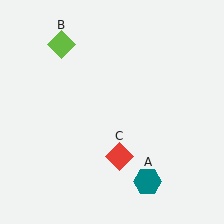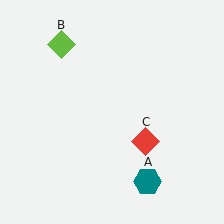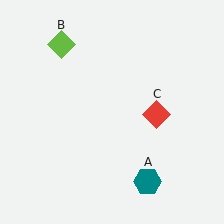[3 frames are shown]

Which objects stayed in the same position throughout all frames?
Teal hexagon (object A) and lime diamond (object B) remained stationary.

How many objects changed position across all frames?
1 object changed position: red diamond (object C).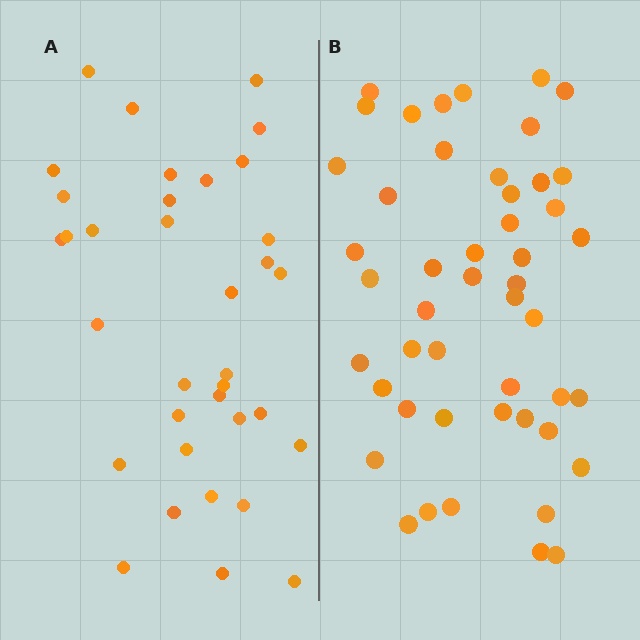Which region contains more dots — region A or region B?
Region B (the right region) has more dots.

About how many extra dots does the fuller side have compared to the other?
Region B has approximately 15 more dots than region A.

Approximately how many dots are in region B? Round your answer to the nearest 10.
About 50 dots. (The exact count is 48, which rounds to 50.)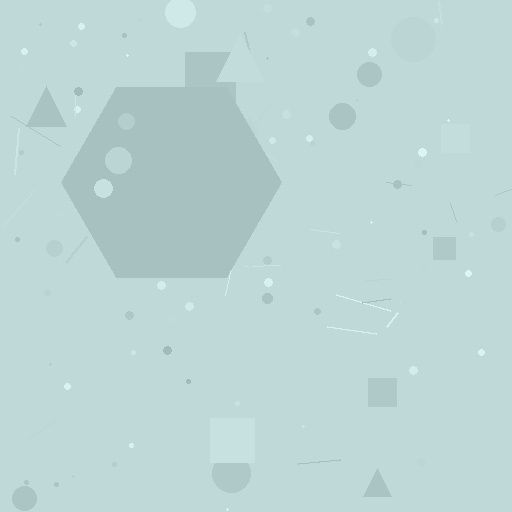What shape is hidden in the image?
A hexagon is hidden in the image.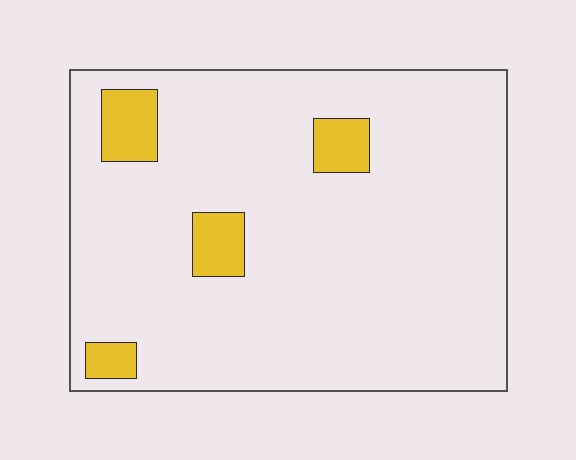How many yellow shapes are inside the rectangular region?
4.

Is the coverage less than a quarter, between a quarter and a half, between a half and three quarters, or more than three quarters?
Less than a quarter.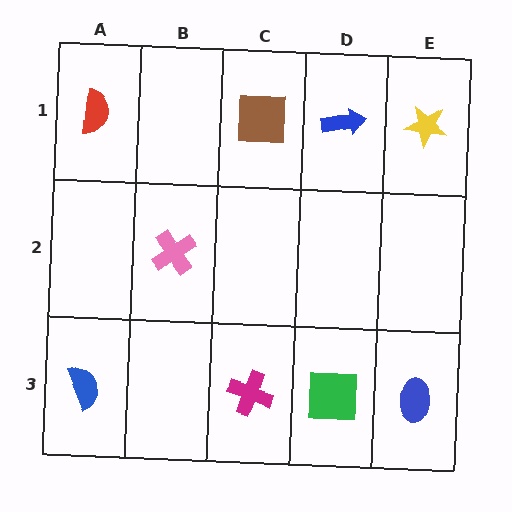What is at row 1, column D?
A blue arrow.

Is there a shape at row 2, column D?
No, that cell is empty.